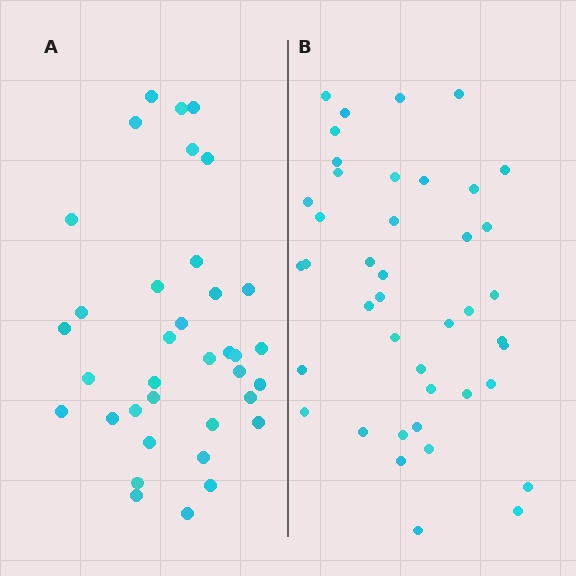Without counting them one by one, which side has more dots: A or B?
Region B (the right region) has more dots.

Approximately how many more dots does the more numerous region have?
Region B has about 6 more dots than region A.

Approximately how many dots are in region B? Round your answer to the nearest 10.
About 40 dots. (The exact count is 42, which rounds to 40.)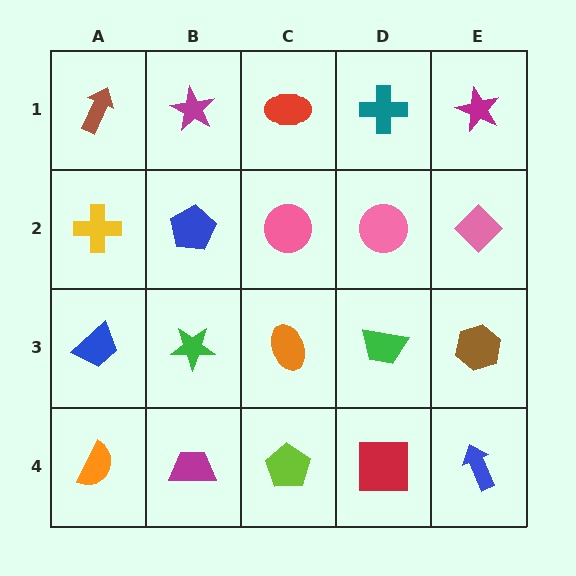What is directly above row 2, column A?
A brown arrow.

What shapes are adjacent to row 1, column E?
A pink diamond (row 2, column E), a teal cross (row 1, column D).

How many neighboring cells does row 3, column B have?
4.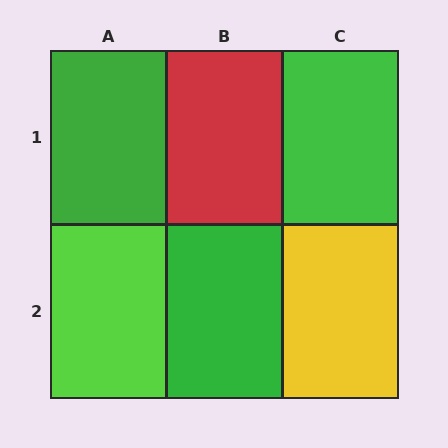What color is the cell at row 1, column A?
Green.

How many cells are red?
1 cell is red.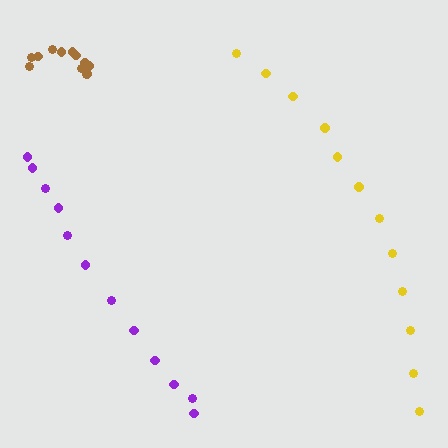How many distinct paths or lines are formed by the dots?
There are 3 distinct paths.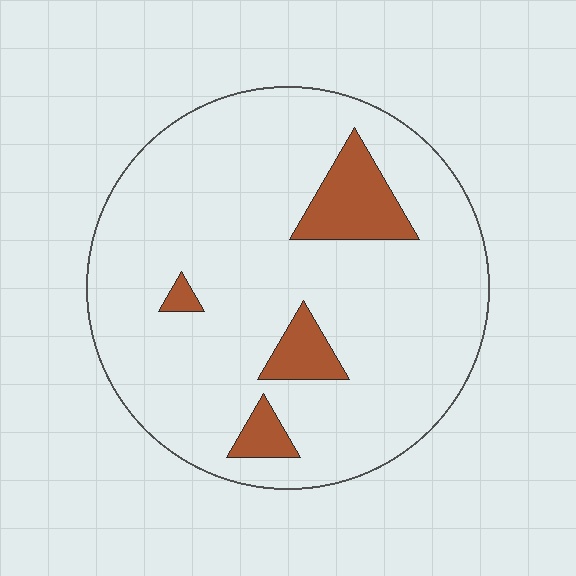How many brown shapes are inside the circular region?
4.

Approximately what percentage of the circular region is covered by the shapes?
Approximately 10%.